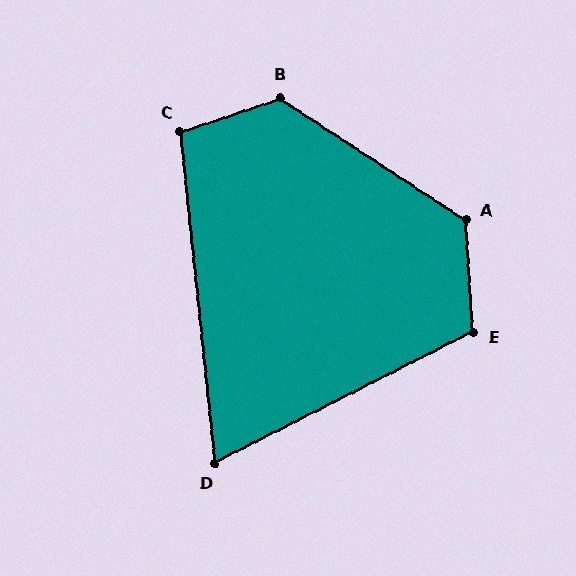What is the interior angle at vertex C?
Approximately 102 degrees (obtuse).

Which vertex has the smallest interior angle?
D, at approximately 69 degrees.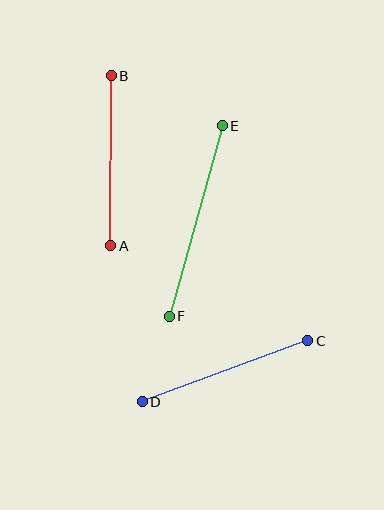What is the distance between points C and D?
The distance is approximately 176 pixels.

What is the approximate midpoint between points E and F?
The midpoint is at approximately (196, 221) pixels.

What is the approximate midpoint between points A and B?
The midpoint is at approximately (111, 161) pixels.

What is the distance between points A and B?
The distance is approximately 170 pixels.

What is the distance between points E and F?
The distance is approximately 198 pixels.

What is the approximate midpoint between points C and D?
The midpoint is at approximately (225, 371) pixels.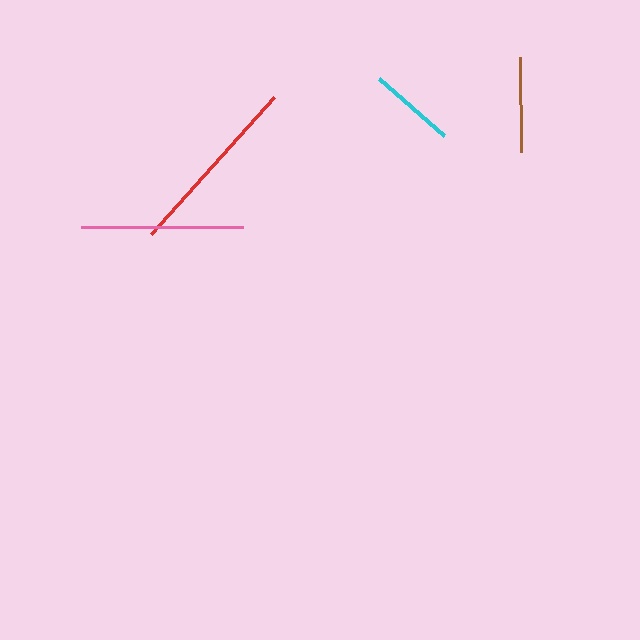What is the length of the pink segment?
The pink segment is approximately 162 pixels long.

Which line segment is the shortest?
The cyan line is the shortest at approximately 87 pixels.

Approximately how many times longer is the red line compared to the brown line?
The red line is approximately 1.9 times the length of the brown line.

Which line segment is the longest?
The red line is the longest at approximately 184 pixels.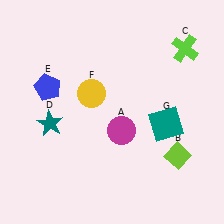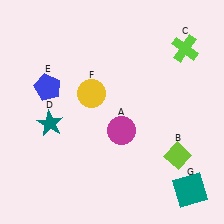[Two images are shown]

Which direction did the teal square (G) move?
The teal square (G) moved down.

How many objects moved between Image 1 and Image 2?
1 object moved between the two images.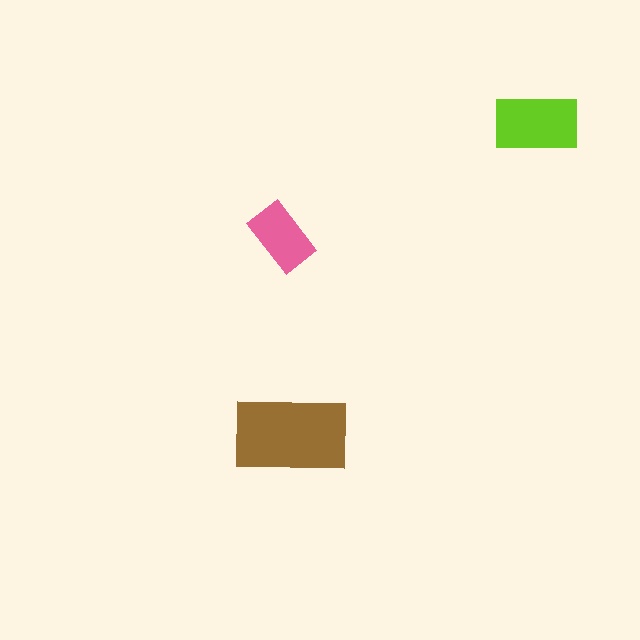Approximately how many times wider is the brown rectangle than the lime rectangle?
About 1.5 times wider.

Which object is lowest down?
The brown rectangle is bottommost.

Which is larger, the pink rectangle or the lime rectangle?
The lime one.